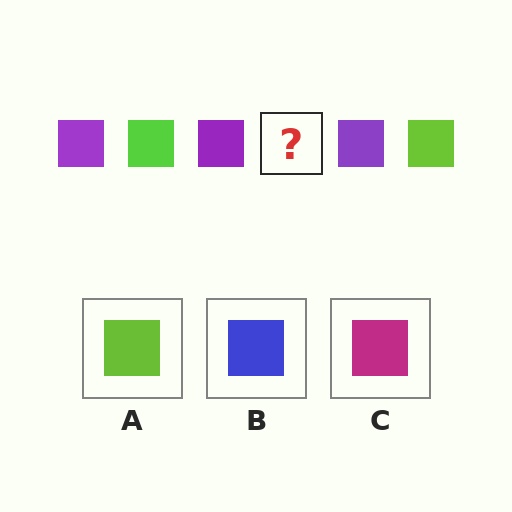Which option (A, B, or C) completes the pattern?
A.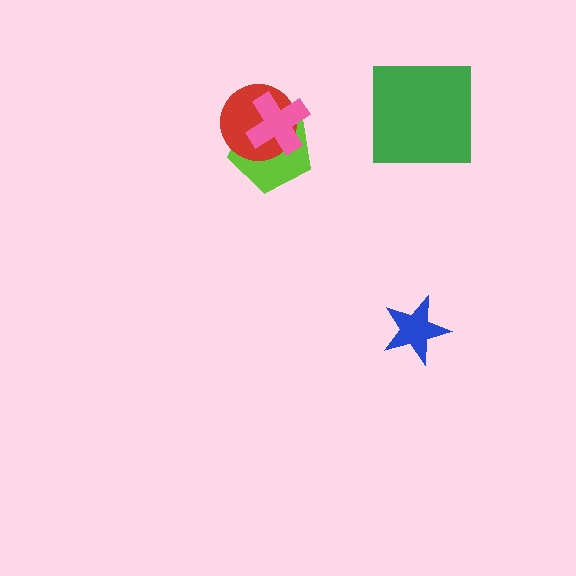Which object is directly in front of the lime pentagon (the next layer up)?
The red circle is directly in front of the lime pentagon.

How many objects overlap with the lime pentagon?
2 objects overlap with the lime pentagon.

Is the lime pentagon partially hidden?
Yes, it is partially covered by another shape.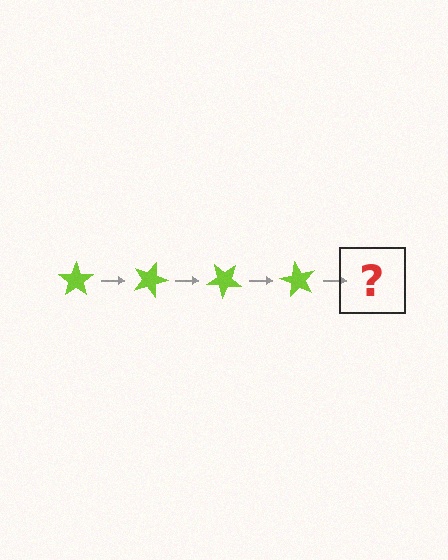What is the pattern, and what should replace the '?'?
The pattern is that the star rotates 20 degrees each step. The '?' should be a lime star rotated 80 degrees.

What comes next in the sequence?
The next element should be a lime star rotated 80 degrees.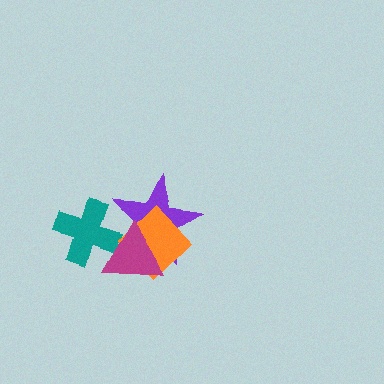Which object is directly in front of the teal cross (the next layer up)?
The purple star is directly in front of the teal cross.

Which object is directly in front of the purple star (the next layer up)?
The orange diamond is directly in front of the purple star.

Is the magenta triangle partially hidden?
No, no other shape covers it.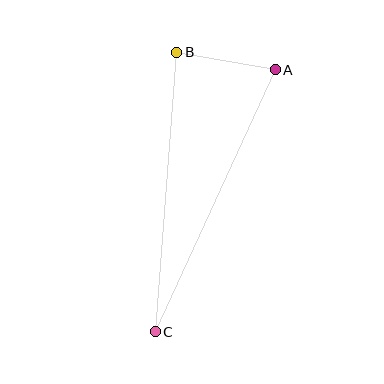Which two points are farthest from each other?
Points A and C are farthest from each other.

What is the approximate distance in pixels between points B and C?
The distance between B and C is approximately 281 pixels.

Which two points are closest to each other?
Points A and B are closest to each other.